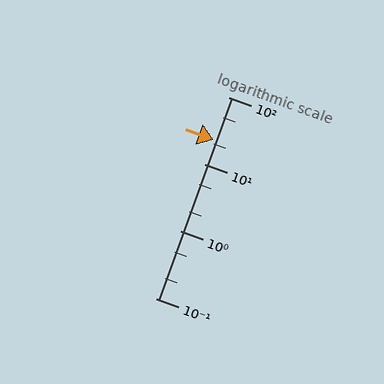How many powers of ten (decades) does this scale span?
The scale spans 3 decades, from 0.1 to 100.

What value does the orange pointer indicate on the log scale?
The pointer indicates approximately 23.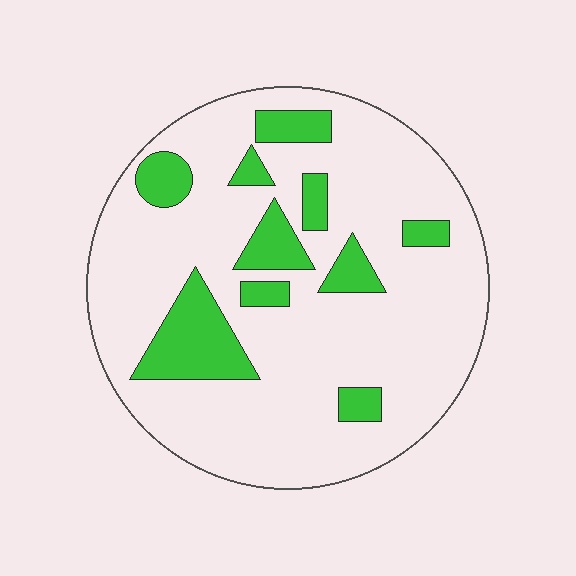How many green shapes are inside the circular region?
10.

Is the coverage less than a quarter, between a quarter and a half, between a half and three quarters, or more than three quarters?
Less than a quarter.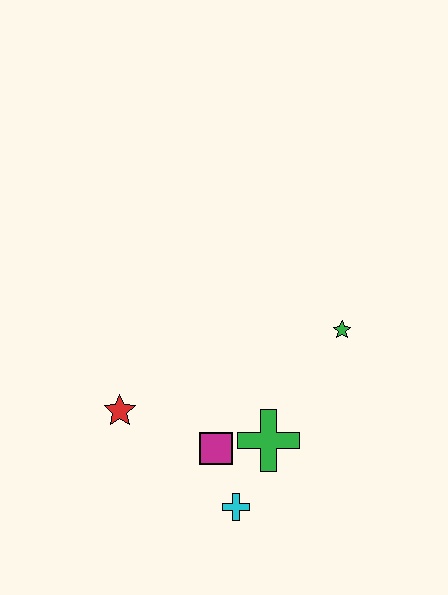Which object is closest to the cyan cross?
The magenta square is closest to the cyan cross.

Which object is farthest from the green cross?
The red star is farthest from the green cross.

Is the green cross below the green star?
Yes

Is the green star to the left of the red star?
No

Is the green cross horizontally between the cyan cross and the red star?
No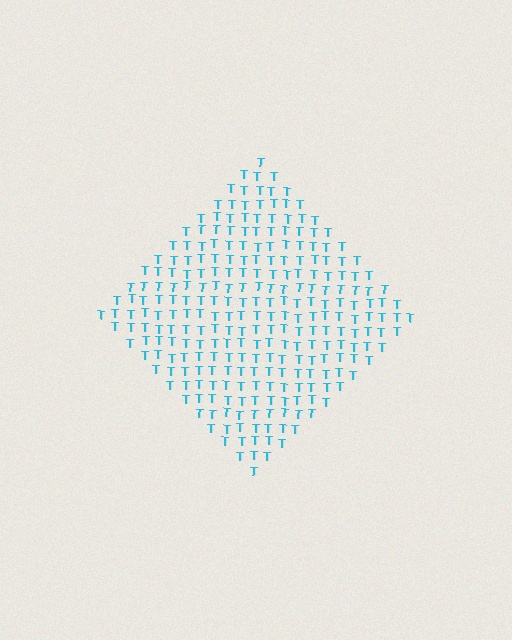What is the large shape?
The large shape is a diamond.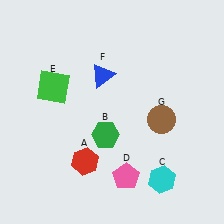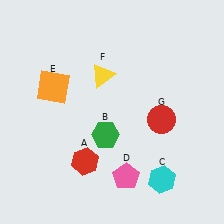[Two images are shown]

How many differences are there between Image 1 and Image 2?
There are 3 differences between the two images.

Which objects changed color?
E changed from green to orange. F changed from blue to yellow. G changed from brown to red.